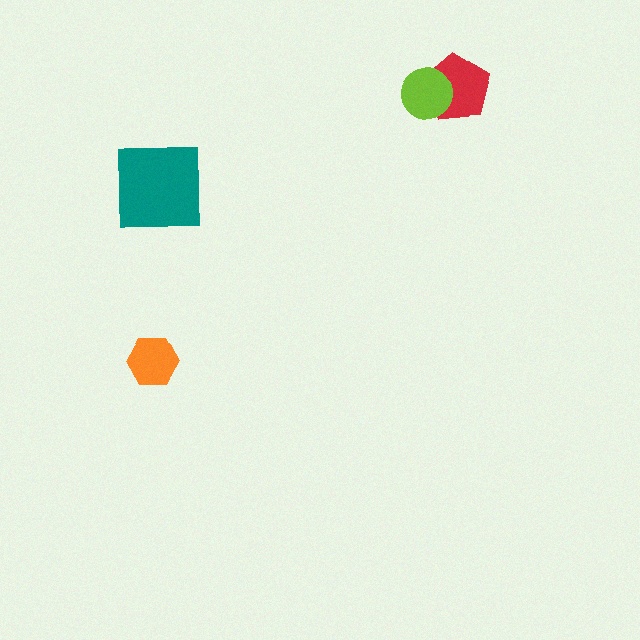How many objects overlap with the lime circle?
1 object overlaps with the lime circle.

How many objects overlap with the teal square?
0 objects overlap with the teal square.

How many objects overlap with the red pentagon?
1 object overlaps with the red pentagon.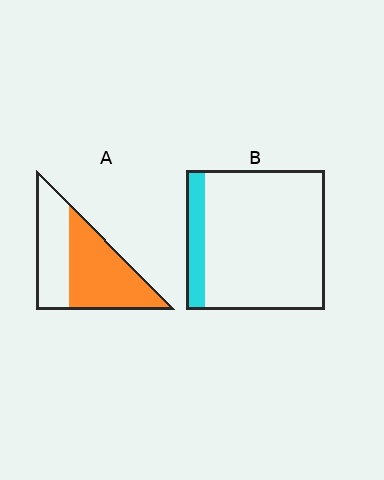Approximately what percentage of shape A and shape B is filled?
A is approximately 60% and B is approximately 15%.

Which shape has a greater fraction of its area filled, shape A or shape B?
Shape A.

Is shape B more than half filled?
No.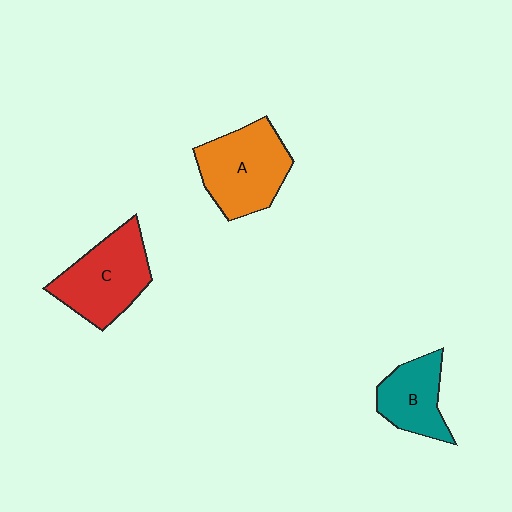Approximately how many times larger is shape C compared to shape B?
Approximately 1.4 times.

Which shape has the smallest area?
Shape B (teal).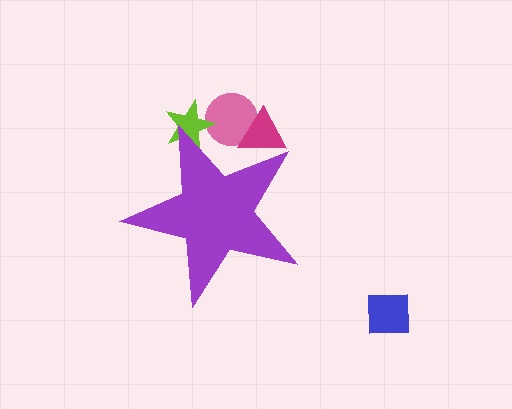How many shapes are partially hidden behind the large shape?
3 shapes are partially hidden.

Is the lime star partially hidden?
Yes, the lime star is partially hidden behind the purple star.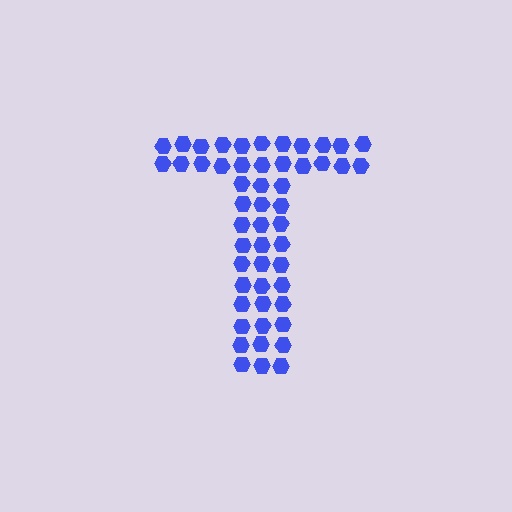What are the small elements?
The small elements are hexagons.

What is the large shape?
The large shape is the letter T.